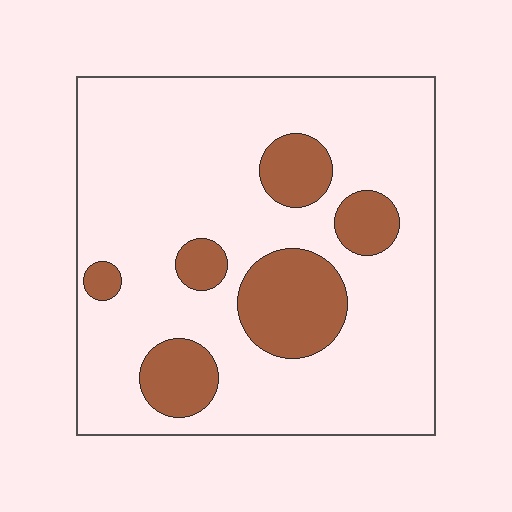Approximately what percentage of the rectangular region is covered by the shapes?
Approximately 20%.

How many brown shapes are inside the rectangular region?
6.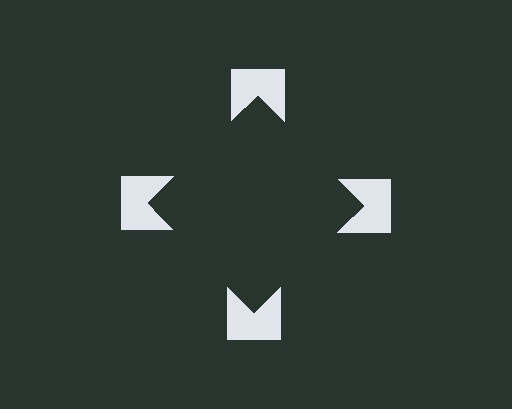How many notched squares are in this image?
There are 4 — one at each vertex of the illusory square.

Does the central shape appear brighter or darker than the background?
It typically appears slightly darker than the background, even though no actual brightness change is drawn.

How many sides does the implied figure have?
4 sides.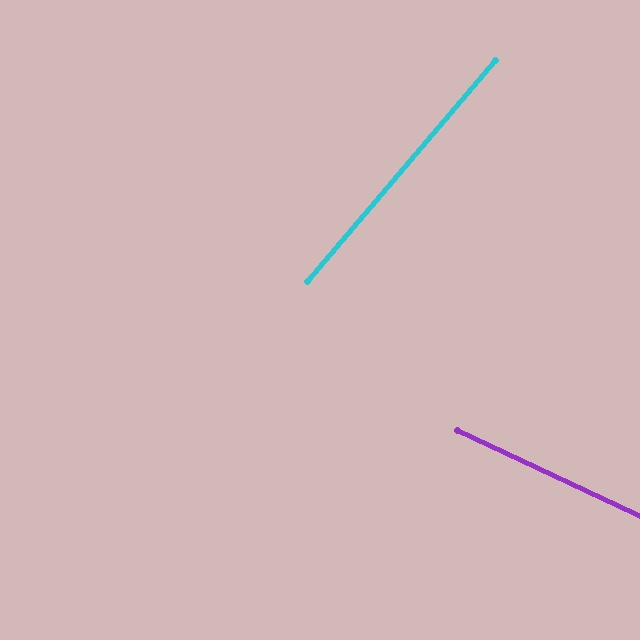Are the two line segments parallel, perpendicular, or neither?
Neither parallel nor perpendicular — they differ by about 75°.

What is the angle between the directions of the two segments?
Approximately 75 degrees.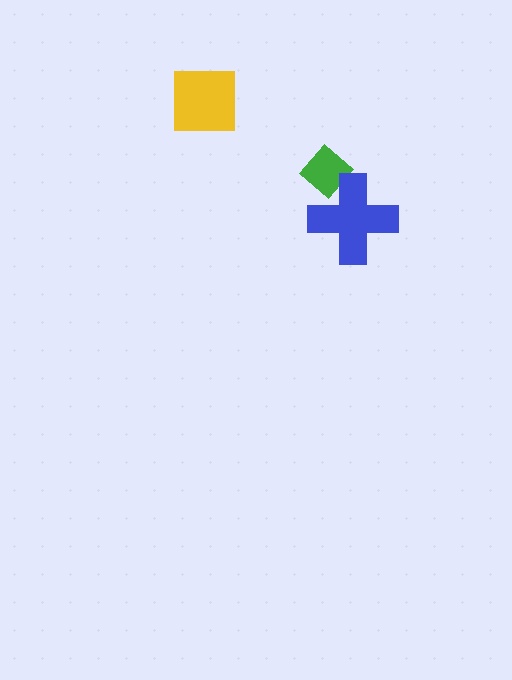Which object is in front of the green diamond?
The blue cross is in front of the green diamond.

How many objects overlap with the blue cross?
1 object overlaps with the blue cross.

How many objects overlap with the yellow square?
0 objects overlap with the yellow square.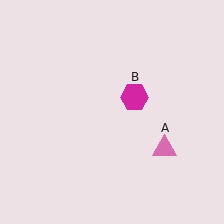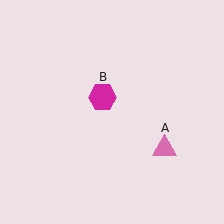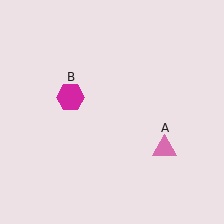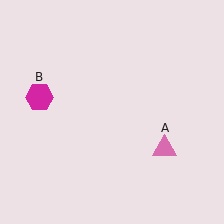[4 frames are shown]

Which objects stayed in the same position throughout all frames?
Pink triangle (object A) remained stationary.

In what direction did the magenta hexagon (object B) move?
The magenta hexagon (object B) moved left.